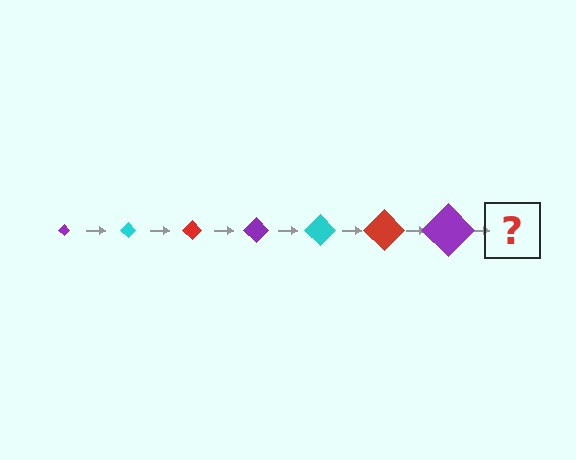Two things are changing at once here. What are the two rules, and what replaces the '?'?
The two rules are that the diamond grows larger each step and the color cycles through purple, cyan, and red. The '?' should be a cyan diamond, larger than the previous one.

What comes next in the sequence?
The next element should be a cyan diamond, larger than the previous one.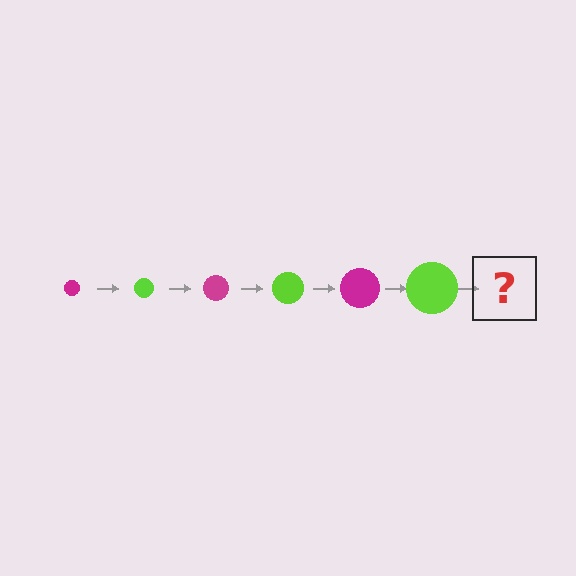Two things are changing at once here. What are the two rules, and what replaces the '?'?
The two rules are that the circle grows larger each step and the color cycles through magenta and lime. The '?' should be a magenta circle, larger than the previous one.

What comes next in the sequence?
The next element should be a magenta circle, larger than the previous one.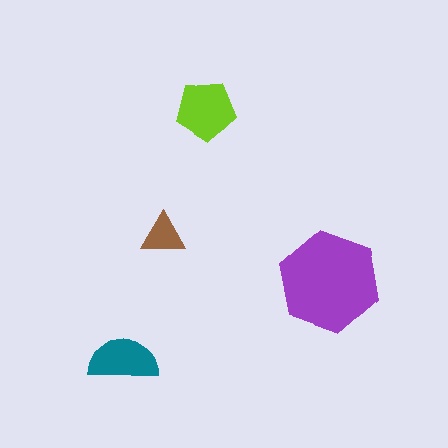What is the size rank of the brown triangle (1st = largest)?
4th.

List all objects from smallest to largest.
The brown triangle, the teal semicircle, the lime pentagon, the purple hexagon.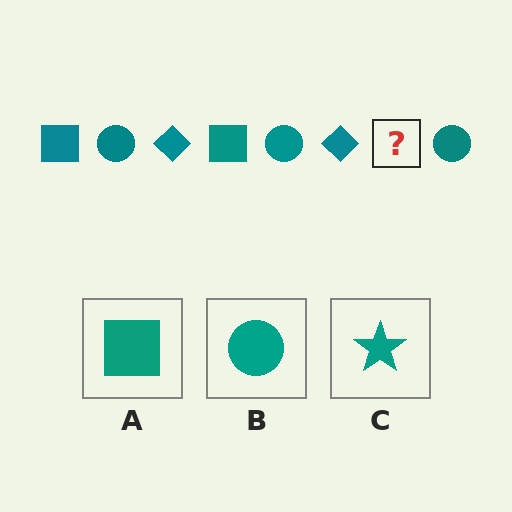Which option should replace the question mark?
Option A.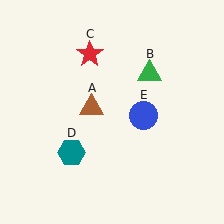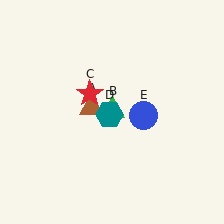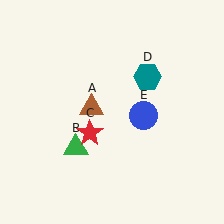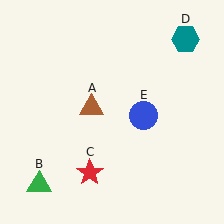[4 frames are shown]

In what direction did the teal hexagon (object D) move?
The teal hexagon (object D) moved up and to the right.